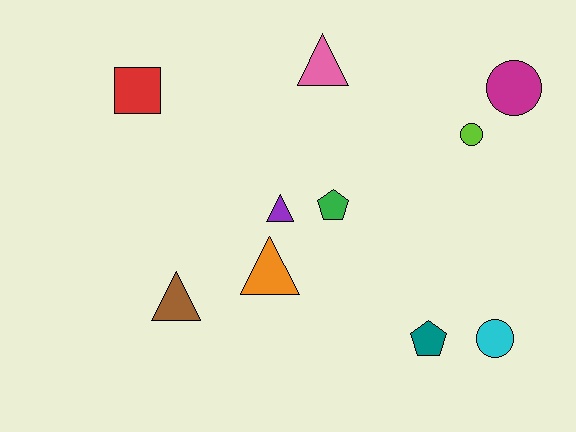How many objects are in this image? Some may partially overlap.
There are 10 objects.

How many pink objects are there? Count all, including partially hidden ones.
There is 1 pink object.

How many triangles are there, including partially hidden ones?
There are 4 triangles.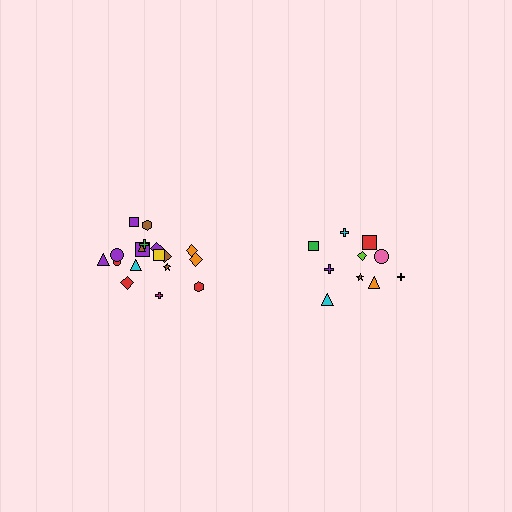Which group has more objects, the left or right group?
The left group.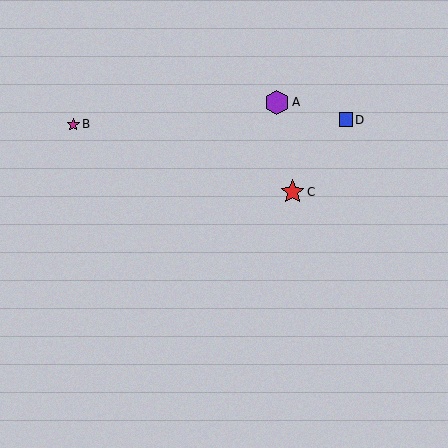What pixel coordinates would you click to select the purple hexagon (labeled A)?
Click at (277, 102) to select the purple hexagon A.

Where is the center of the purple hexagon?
The center of the purple hexagon is at (277, 102).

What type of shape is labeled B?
Shape B is a magenta star.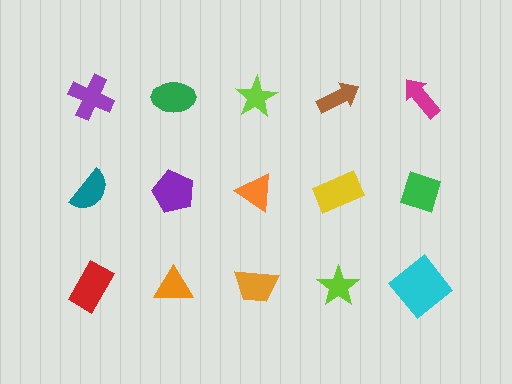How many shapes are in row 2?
5 shapes.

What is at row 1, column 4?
A brown arrow.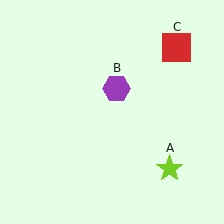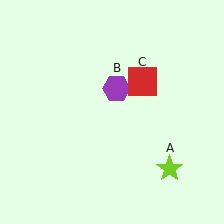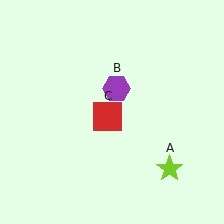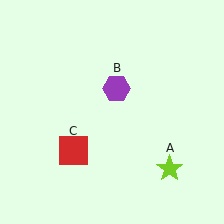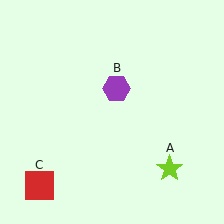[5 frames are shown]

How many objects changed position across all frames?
1 object changed position: red square (object C).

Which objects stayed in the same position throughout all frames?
Lime star (object A) and purple hexagon (object B) remained stationary.